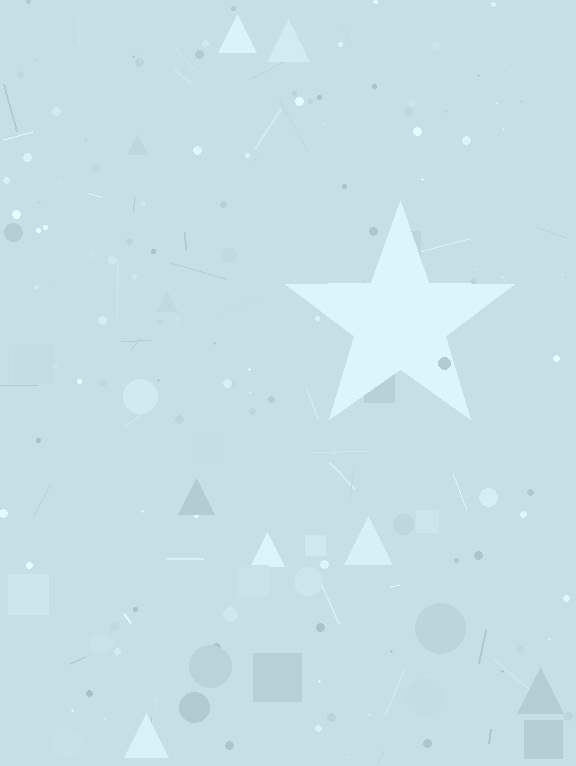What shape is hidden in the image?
A star is hidden in the image.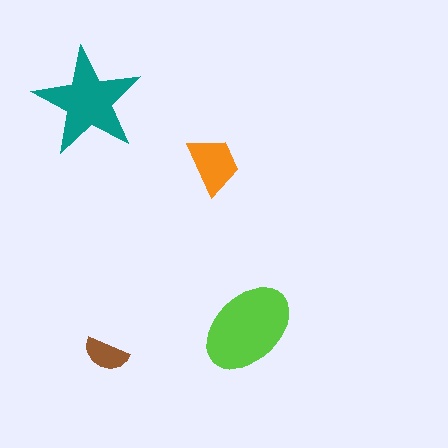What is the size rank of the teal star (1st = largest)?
2nd.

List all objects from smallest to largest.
The brown semicircle, the orange trapezoid, the teal star, the lime ellipse.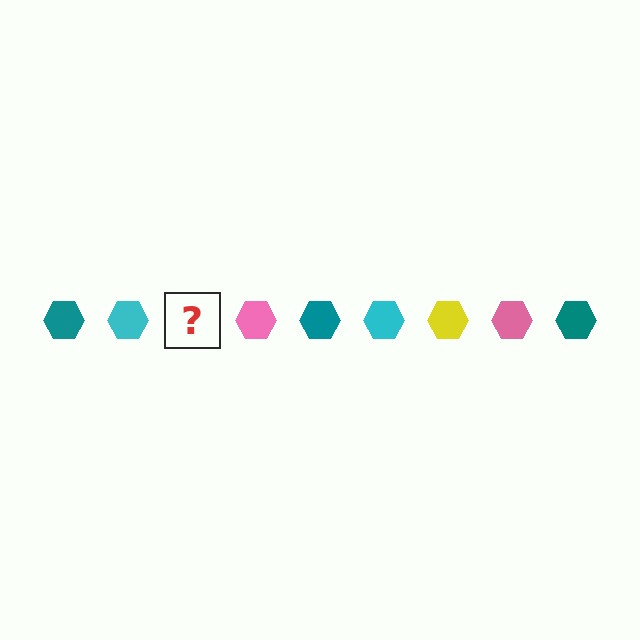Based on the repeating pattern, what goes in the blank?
The blank should be a yellow hexagon.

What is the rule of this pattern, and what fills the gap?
The rule is that the pattern cycles through teal, cyan, yellow, pink hexagons. The gap should be filled with a yellow hexagon.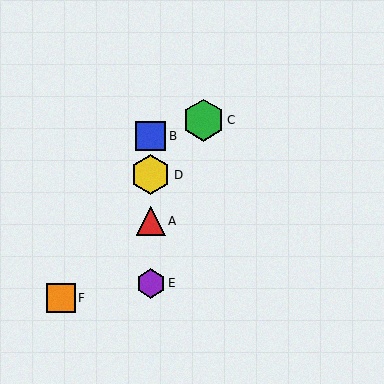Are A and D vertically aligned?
Yes, both are at x≈151.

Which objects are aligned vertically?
Objects A, B, D, E are aligned vertically.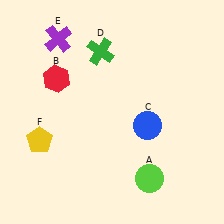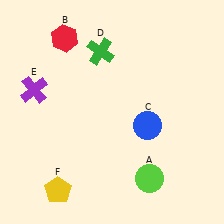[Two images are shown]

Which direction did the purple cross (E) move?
The purple cross (E) moved down.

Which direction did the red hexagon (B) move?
The red hexagon (B) moved up.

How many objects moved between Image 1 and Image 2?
3 objects moved between the two images.